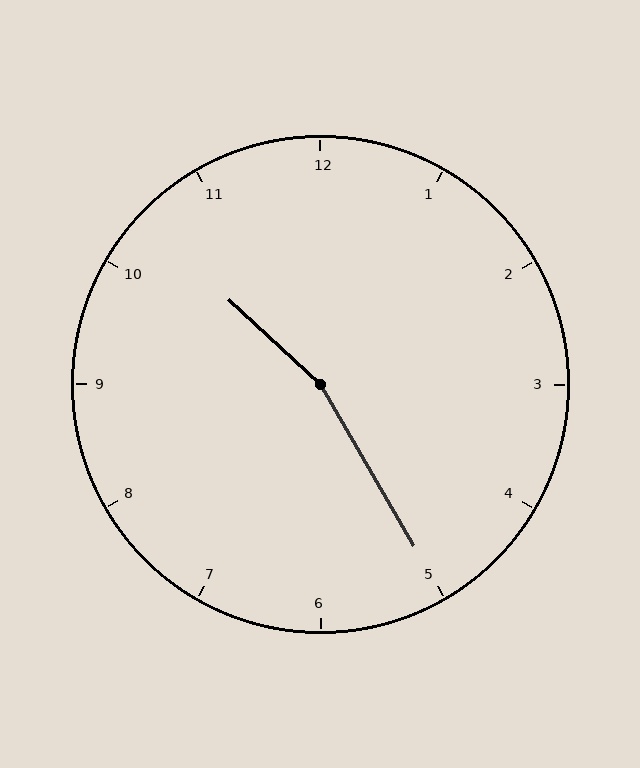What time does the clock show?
10:25.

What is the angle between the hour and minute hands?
Approximately 162 degrees.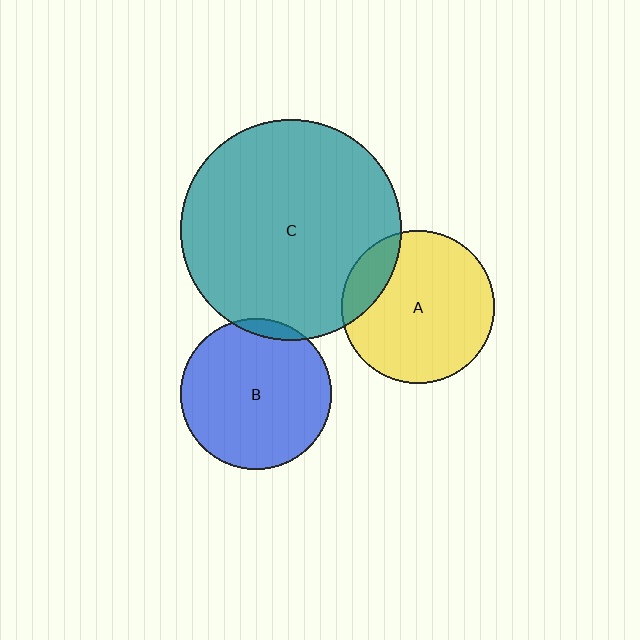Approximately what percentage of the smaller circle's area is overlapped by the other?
Approximately 5%.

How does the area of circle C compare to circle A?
Approximately 2.1 times.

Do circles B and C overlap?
Yes.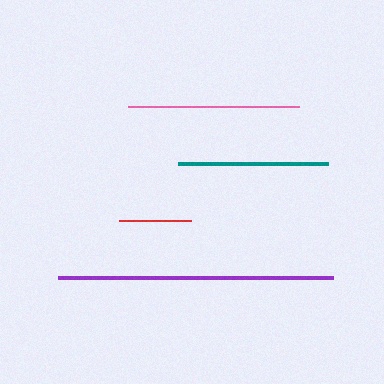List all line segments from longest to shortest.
From longest to shortest: purple, pink, teal, red.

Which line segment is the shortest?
The red line is the shortest at approximately 72 pixels.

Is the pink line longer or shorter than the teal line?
The pink line is longer than the teal line.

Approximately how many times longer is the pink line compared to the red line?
The pink line is approximately 2.4 times the length of the red line.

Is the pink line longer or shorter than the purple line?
The purple line is longer than the pink line.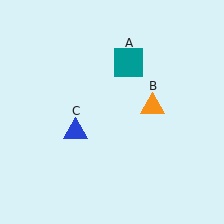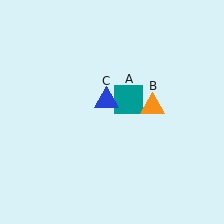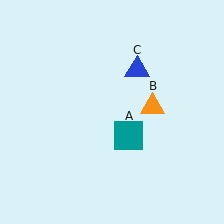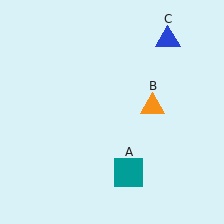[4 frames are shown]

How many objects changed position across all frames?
2 objects changed position: teal square (object A), blue triangle (object C).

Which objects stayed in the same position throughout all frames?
Orange triangle (object B) remained stationary.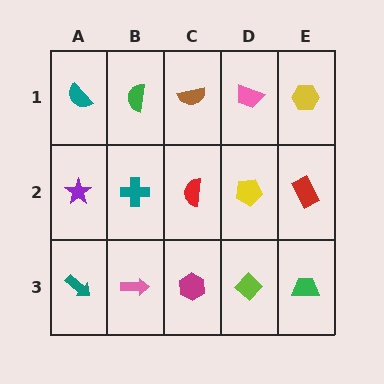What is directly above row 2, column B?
A green semicircle.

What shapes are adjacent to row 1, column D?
A yellow pentagon (row 2, column D), a brown semicircle (row 1, column C), a yellow hexagon (row 1, column E).